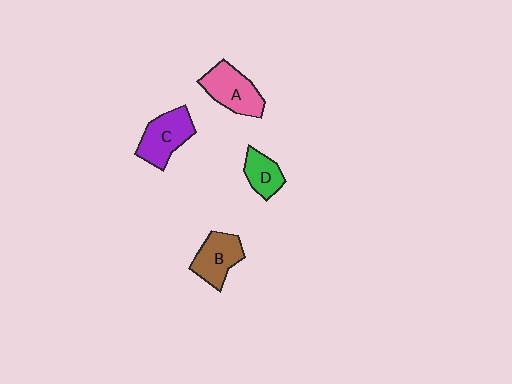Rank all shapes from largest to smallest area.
From largest to smallest: A (pink), C (purple), B (brown), D (green).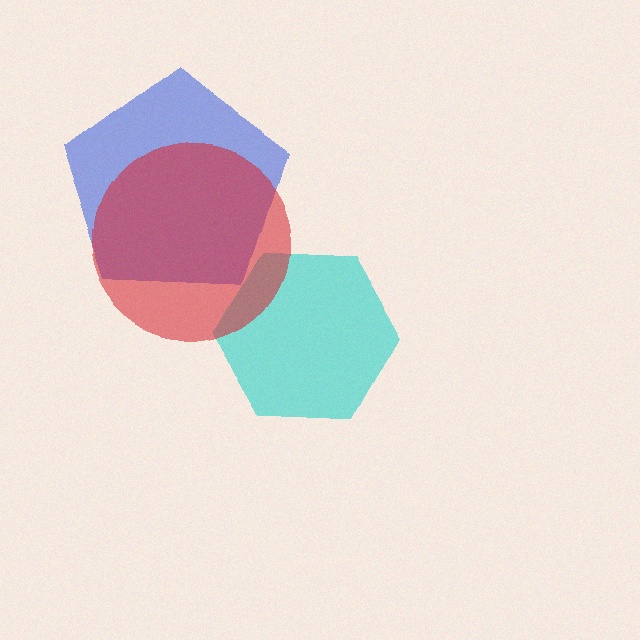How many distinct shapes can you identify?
There are 3 distinct shapes: a cyan hexagon, a blue pentagon, a red circle.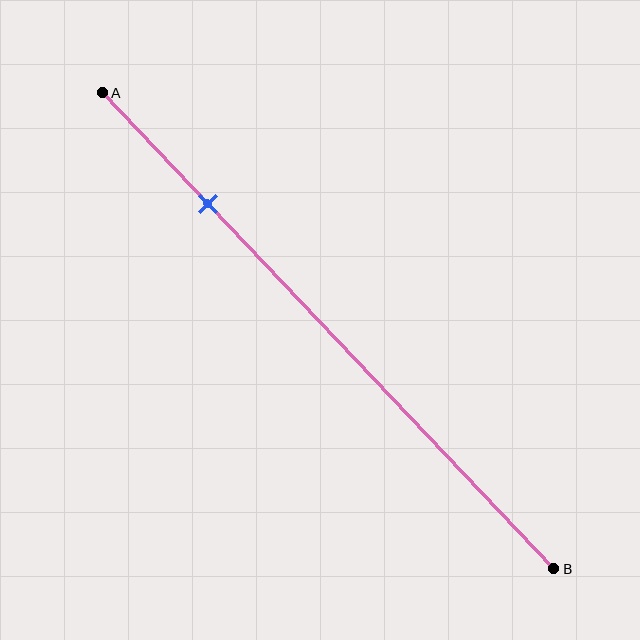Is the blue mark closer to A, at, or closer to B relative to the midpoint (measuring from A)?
The blue mark is closer to point A than the midpoint of segment AB.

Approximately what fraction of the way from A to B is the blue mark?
The blue mark is approximately 25% of the way from A to B.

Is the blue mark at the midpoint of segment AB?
No, the mark is at about 25% from A, not at the 50% midpoint.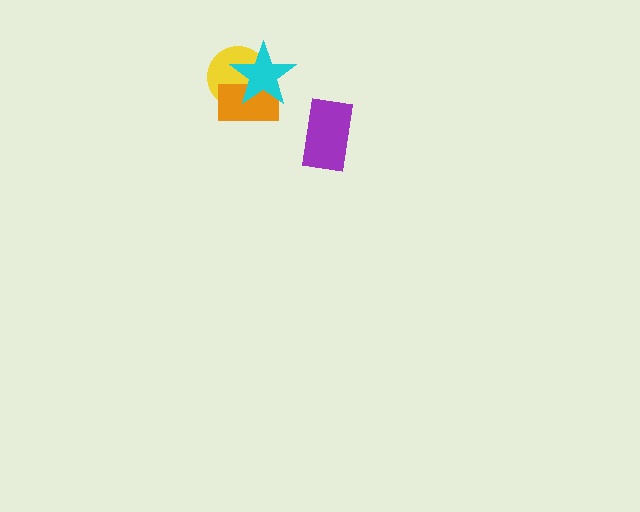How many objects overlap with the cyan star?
2 objects overlap with the cyan star.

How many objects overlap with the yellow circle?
2 objects overlap with the yellow circle.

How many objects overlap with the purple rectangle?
0 objects overlap with the purple rectangle.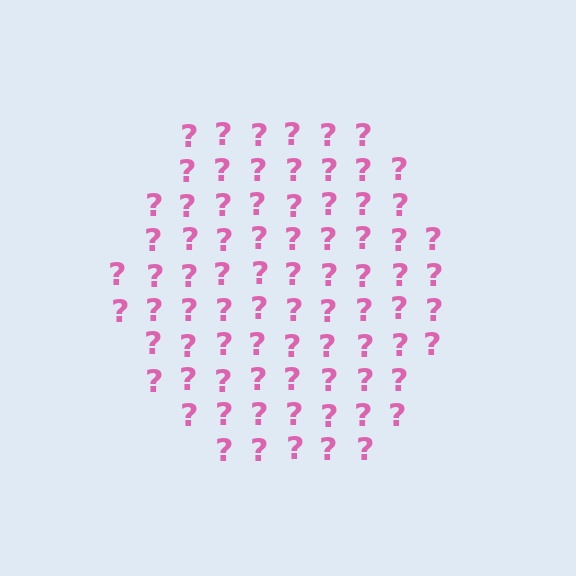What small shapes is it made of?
It is made of small question marks.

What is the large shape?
The large shape is a hexagon.